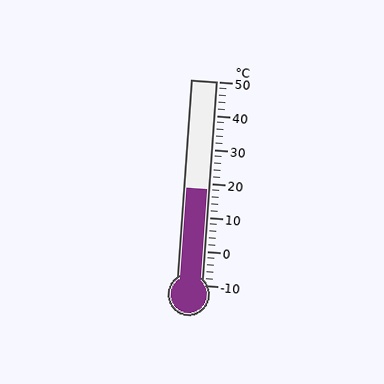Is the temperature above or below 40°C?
The temperature is below 40°C.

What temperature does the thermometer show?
The thermometer shows approximately 18°C.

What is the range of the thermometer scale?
The thermometer scale ranges from -10°C to 50°C.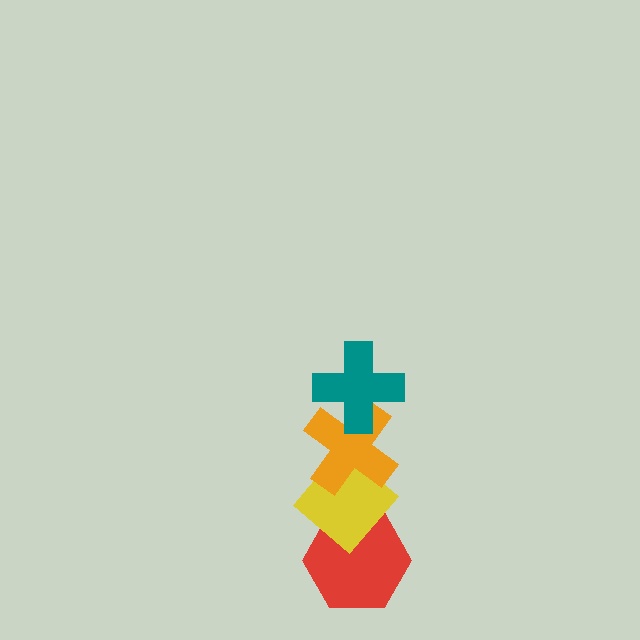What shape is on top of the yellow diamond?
The orange cross is on top of the yellow diamond.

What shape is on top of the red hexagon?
The yellow diamond is on top of the red hexagon.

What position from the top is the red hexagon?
The red hexagon is 4th from the top.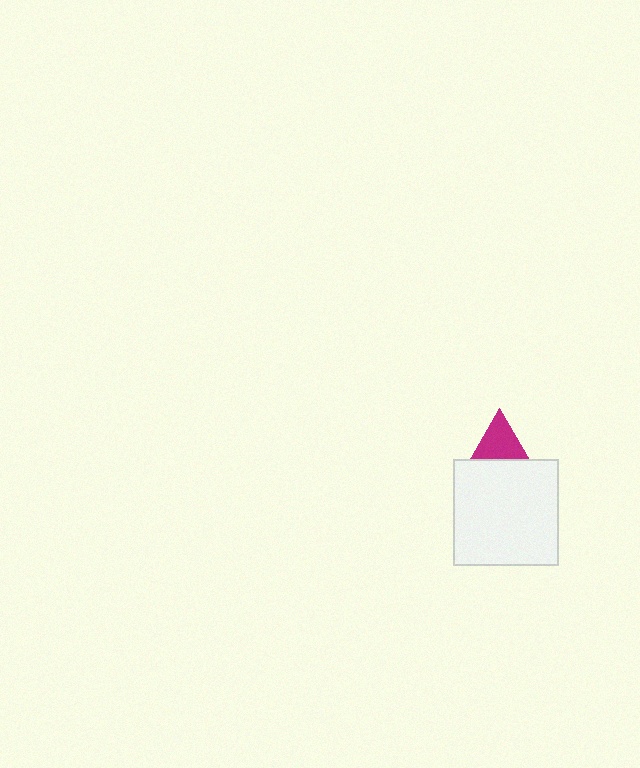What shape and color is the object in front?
The object in front is a white square.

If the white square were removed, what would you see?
You would see the complete magenta triangle.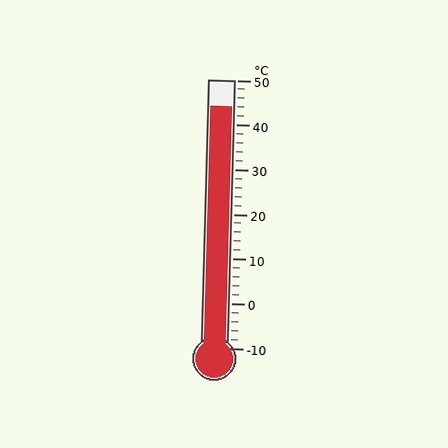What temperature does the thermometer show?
The thermometer shows approximately 44°C.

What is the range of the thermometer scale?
The thermometer scale ranges from -10°C to 50°C.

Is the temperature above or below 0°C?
The temperature is above 0°C.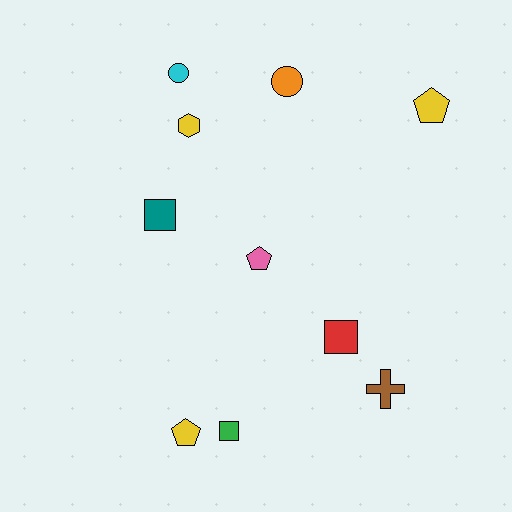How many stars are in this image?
There are no stars.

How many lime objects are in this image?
There are no lime objects.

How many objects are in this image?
There are 10 objects.